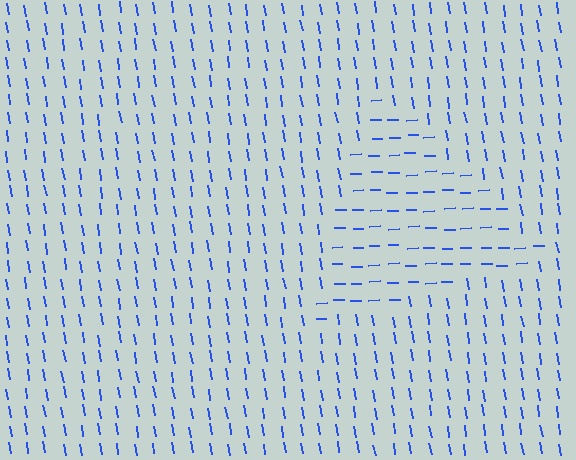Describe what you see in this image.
The image is filled with small blue line segments. A triangle region in the image has lines oriented differently from the surrounding lines, creating a visible texture boundary.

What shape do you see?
I see a triangle.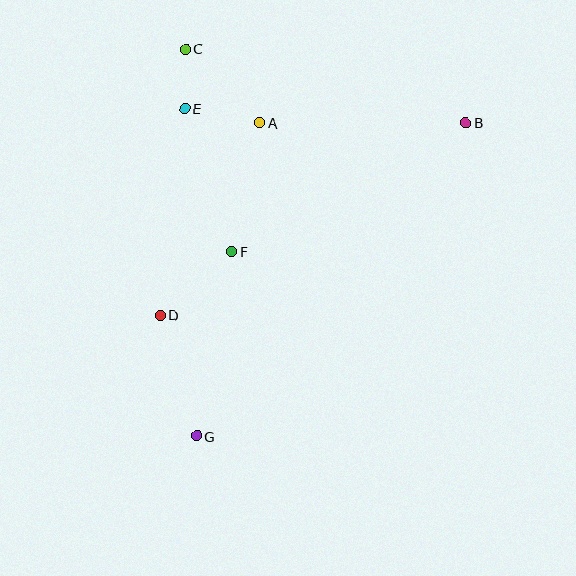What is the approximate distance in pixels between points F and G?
The distance between F and G is approximately 188 pixels.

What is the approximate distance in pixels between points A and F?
The distance between A and F is approximately 132 pixels.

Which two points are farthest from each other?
Points B and G are farthest from each other.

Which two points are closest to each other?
Points C and E are closest to each other.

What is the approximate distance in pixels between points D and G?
The distance between D and G is approximately 126 pixels.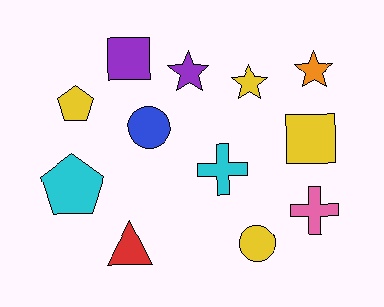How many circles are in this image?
There are 2 circles.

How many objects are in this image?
There are 12 objects.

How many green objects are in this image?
There are no green objects.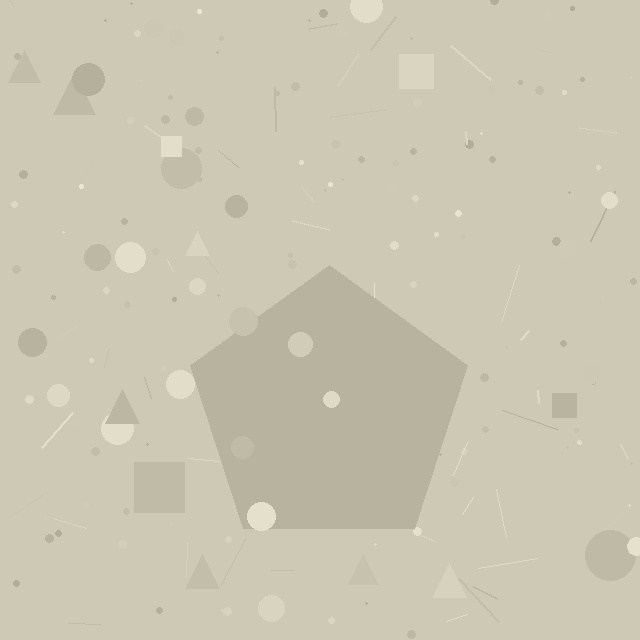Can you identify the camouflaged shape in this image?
The camouflaged shape is a pentagon.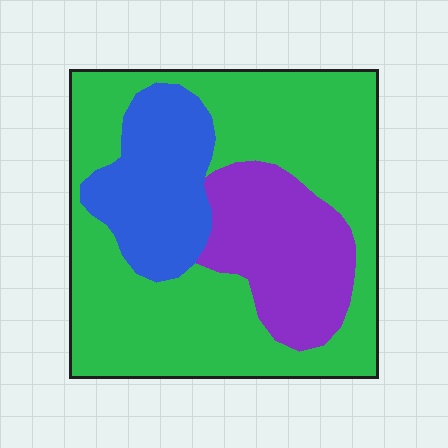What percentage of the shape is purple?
Purple covers around 20% of the shape.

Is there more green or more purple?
Green.